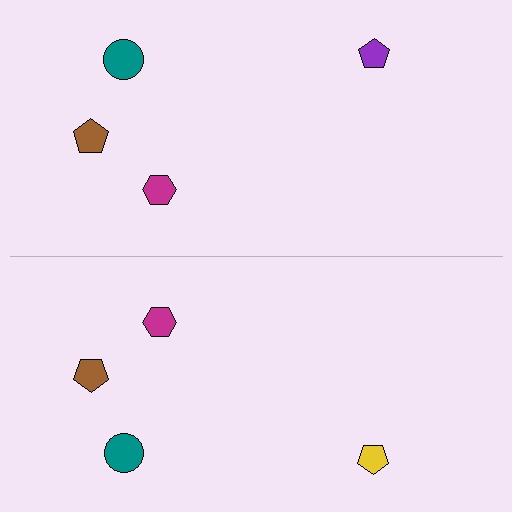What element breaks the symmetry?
The yellow pentagon on the bottom side breaks the symmetry — its mirror counterpart is purple.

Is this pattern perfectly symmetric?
No, the pattern is not perfectly symmetric. The yellow pentagon on the bottom side breaks the symmetry — its mirror counterpart is purple.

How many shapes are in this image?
There are 8 shapes in this image.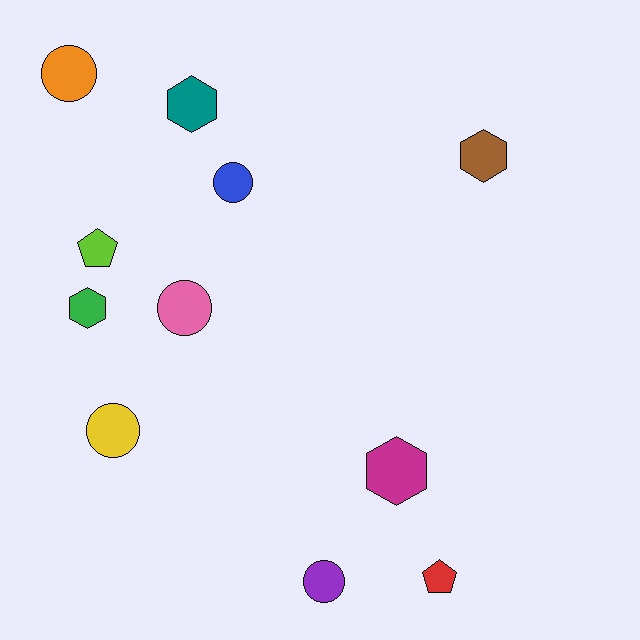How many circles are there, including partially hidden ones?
There are 5 circles.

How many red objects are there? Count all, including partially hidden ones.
There is 1 red object.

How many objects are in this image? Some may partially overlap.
There are 11 objects.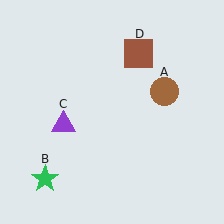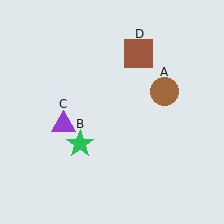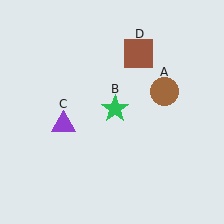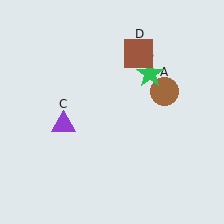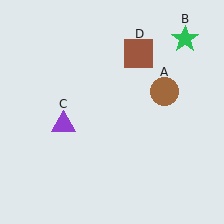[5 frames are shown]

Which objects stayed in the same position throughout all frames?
Brown circle (object A) and purple triangle (object C) and brown square (object D) remained stationary.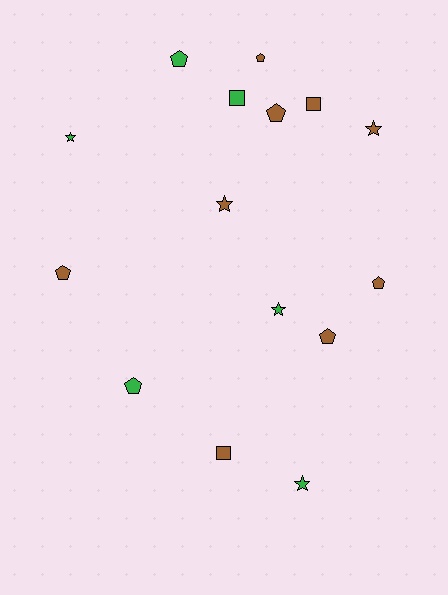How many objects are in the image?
There are 15 objects.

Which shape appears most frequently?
Pentagon, with 7 objects.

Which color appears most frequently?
Brown, with 9 objects.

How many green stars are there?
There are 3 green stars.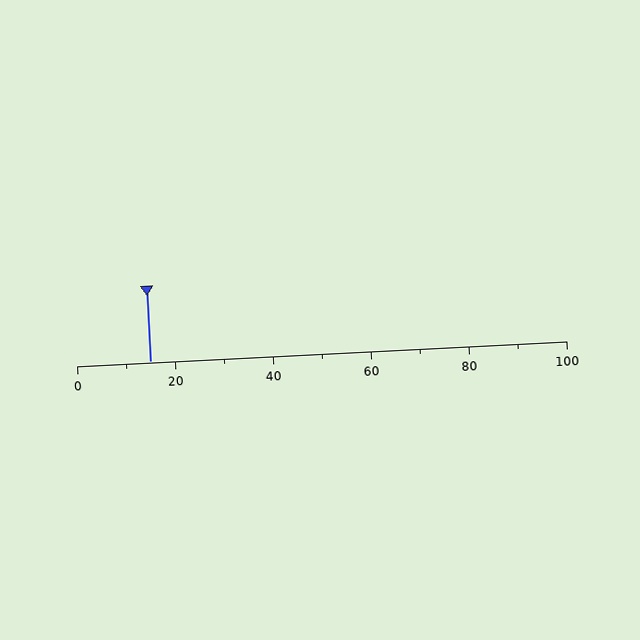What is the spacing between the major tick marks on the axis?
The major ticks are spaced 20 apart.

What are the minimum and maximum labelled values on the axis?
The axis runs from 0 to 100.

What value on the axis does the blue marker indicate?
The marker indicates approximately 15.